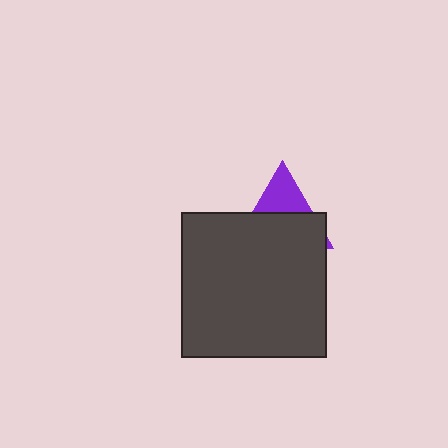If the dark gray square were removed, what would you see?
You would see the complete purple triangle.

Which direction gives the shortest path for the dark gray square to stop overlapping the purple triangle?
Moving down gives the shortest separation.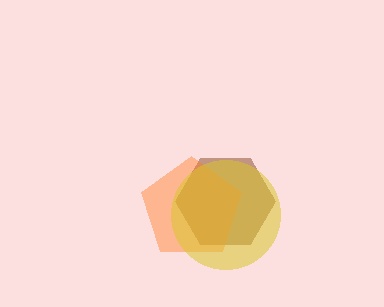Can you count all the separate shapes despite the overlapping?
Yes, there are 3 separate shapes.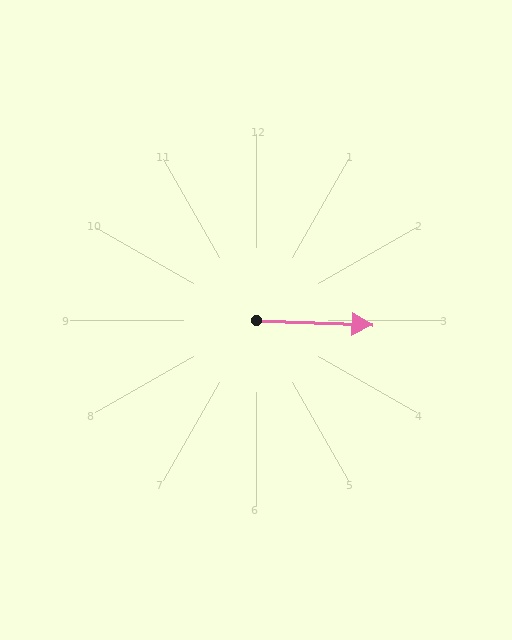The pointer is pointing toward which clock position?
Roughly 3 o'clock.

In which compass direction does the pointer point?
East.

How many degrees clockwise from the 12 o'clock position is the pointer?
Approximately 92 degrees.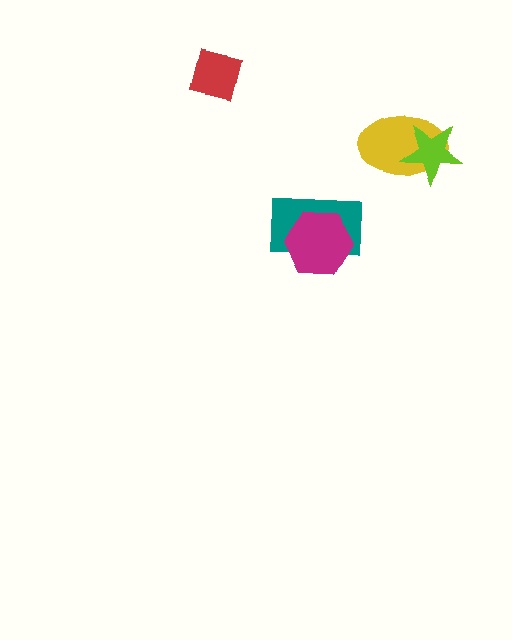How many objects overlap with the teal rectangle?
1 object overlaps with the teal rectangle.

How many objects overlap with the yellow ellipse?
1 object overlaps with the yellow ellipse.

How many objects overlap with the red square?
0 objects overlap with the red square.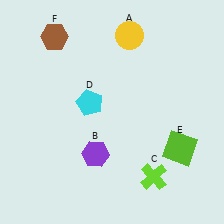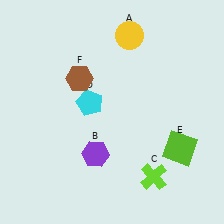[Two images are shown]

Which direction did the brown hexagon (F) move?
The brown hexagon (F) moved down.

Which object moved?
The brown hexagon (F) moved down.